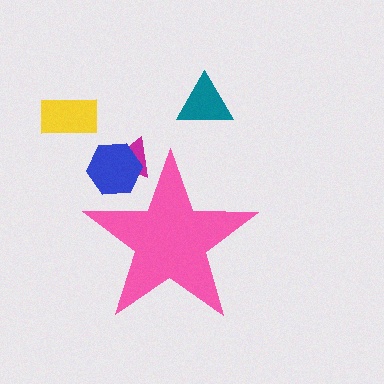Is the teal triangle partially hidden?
No, the teal triangle is fully visible.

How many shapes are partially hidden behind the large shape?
2 shapes are partially hidden.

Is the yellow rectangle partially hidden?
No, the yellow rectangle is fully visible.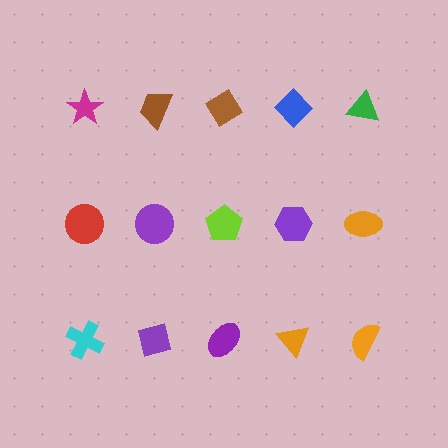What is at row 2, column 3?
A lime pentagon.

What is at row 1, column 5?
A green triangle.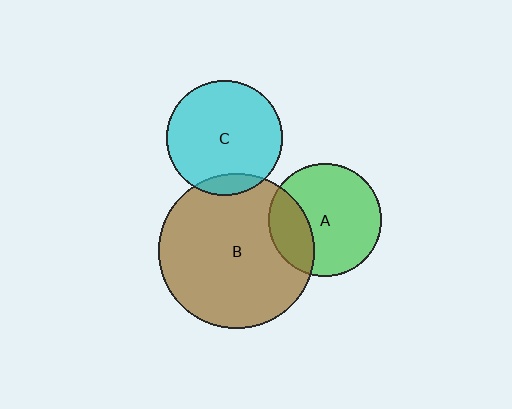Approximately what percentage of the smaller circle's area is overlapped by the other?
Approximately 10%.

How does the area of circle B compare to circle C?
Approximately 1.8 times.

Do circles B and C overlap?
Yes.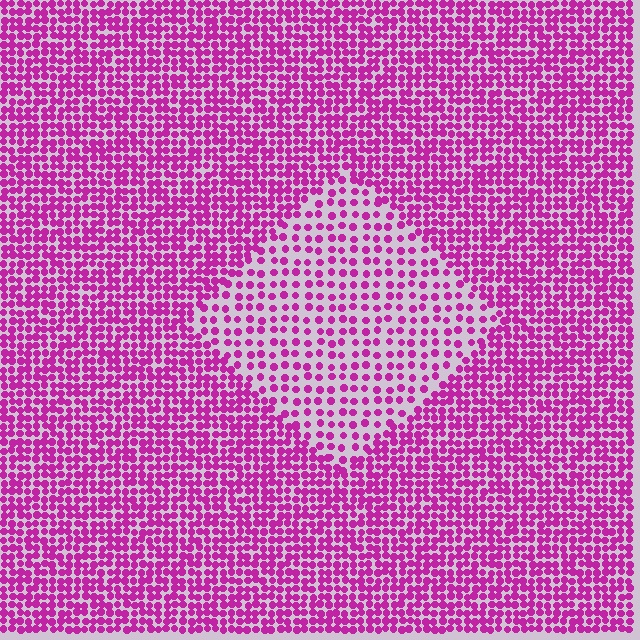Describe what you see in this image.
The image contains small magenta elements arranged at two different densities. A diamond-shaped region is visible where the elements are less densely packed than the surrounding area.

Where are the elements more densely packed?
The elements are more densely packed outside the diamond boundary.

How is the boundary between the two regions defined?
The boundary is defined by a change in element density (approximately 2.0x ratio). All elements are the same color, size, and shape.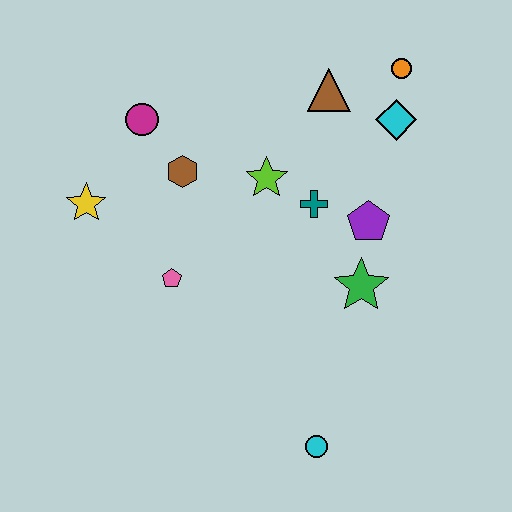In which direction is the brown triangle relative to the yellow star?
The brown triangle is to the right of the yellow star.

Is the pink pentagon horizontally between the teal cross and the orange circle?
No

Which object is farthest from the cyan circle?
The orange circle is farthest from the cyan circle.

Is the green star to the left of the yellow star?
No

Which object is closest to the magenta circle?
The brown hexagon is closest to the magenta circle.